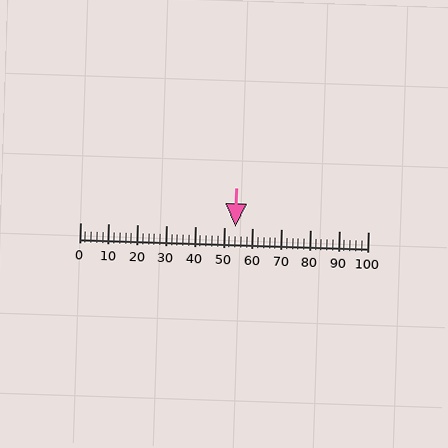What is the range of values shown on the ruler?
The ruler shows values from 0 to 100.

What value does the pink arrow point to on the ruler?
The pink arrow points to approximately 54.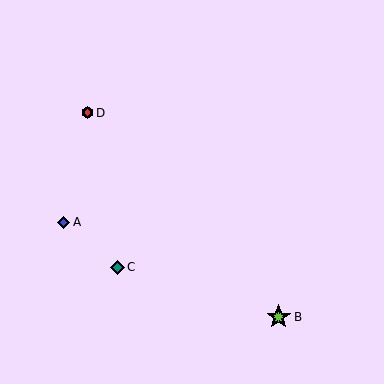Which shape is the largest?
The lime star (labeled B) is the largest.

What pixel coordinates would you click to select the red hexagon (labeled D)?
Click at (87, 113) to select the red hexagon D.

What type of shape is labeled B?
Shape B is a lime star.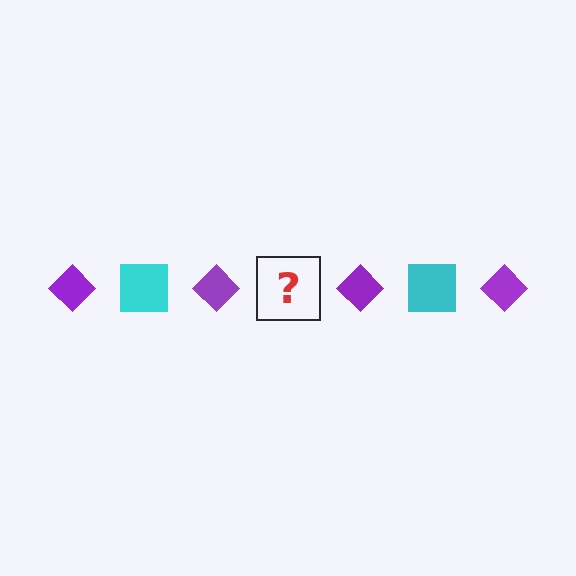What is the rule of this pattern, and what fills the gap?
The rule is that the pattern alternates between purple diamond and cyan square. The gap should be filled with a cyan square.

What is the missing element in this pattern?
The missing element is a cyan square.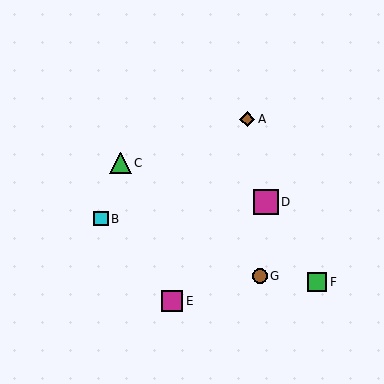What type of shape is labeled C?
Shape C is a green triangle.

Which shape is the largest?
The magenta square (labeled D) is the largest.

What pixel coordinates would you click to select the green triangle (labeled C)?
Click at (120, 163) to select the green triangle C.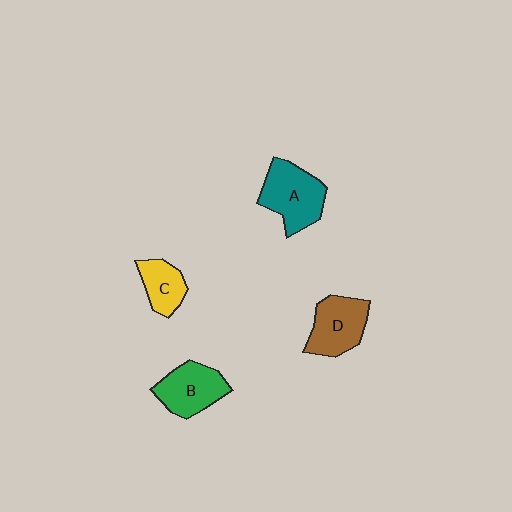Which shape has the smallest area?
Shape C (yellow).